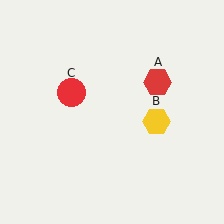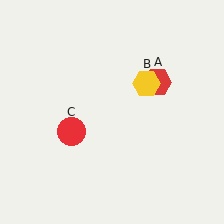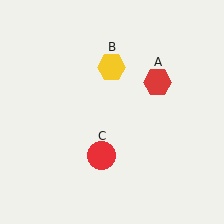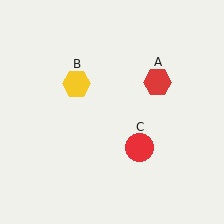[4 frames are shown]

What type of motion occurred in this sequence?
The yellow hexagon (object B), red circle (object C) rotated counterclockwise around the center of the scene.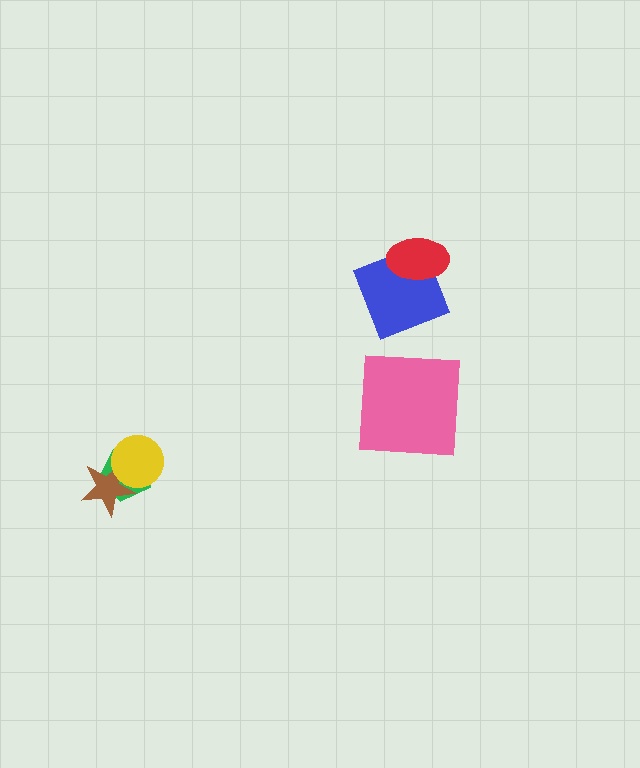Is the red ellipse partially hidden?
No, no other shape covers it.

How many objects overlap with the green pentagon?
2 objects overlap with the green pentagon.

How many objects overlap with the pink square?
0 objects overlap with the pink square.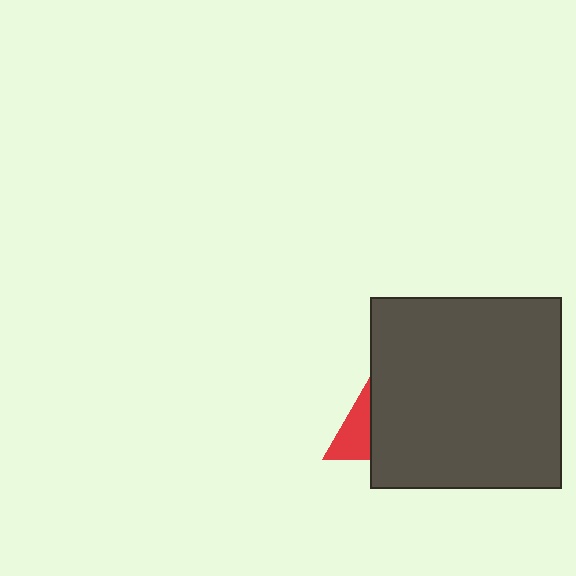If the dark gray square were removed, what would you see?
You would see the complete red triangle.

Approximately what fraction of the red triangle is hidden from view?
Roughly 68% of the red triangle is hidden behind the dark gray square.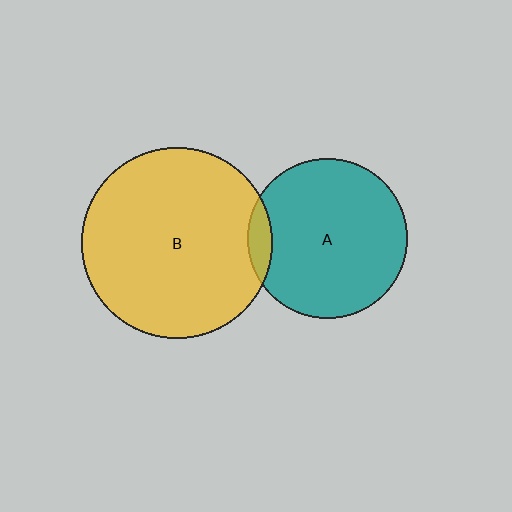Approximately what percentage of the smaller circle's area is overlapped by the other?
Approximately 5%.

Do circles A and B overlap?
Yes.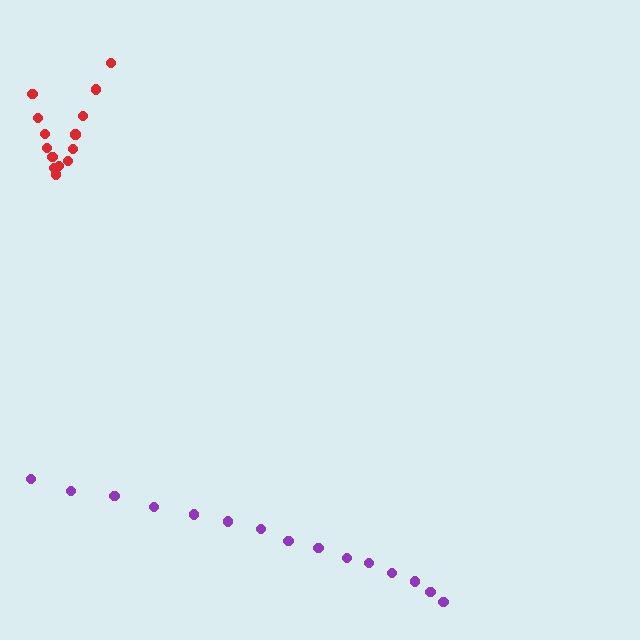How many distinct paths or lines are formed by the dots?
There are 2 distinct paths.